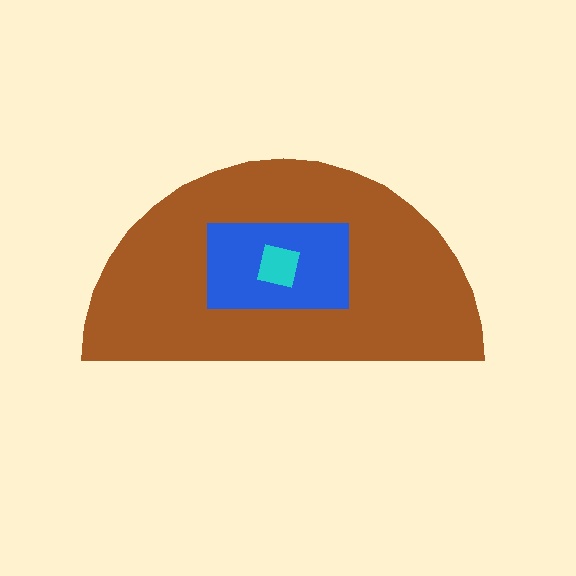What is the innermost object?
The cyan square.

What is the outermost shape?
The brown semicircle.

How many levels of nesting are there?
3.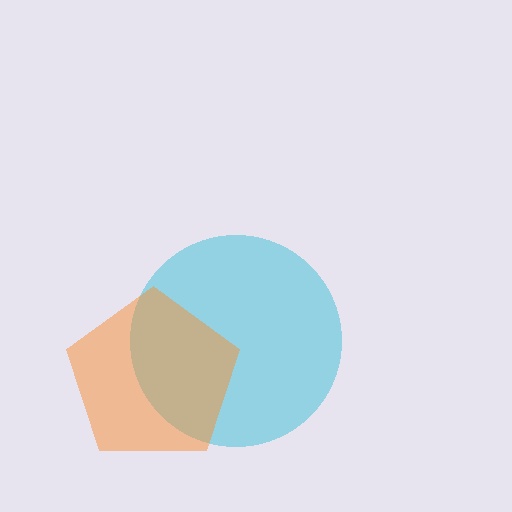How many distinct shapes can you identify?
There are 2 distinct shapes: a cyan circle, an orange pentagon.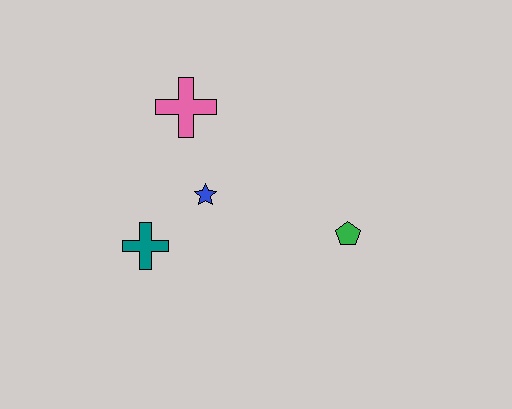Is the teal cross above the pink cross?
No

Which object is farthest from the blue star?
The green pentagon is farthest from the blue star.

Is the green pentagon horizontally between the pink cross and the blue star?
No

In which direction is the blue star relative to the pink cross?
The blue star is below the pink cross.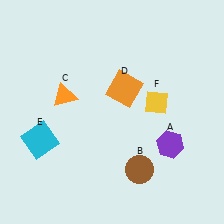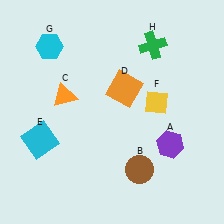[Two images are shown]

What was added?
A cyan hexagon (G), a green cross (H) were added in Image 2.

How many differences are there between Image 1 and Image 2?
There are 2 differences between the two images.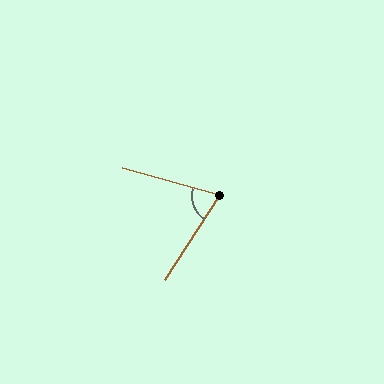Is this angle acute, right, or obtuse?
It is acute.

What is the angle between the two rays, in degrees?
Approximately 72 degrees.